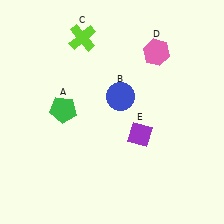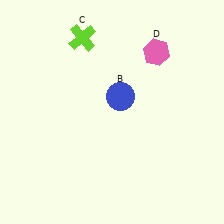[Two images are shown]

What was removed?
The green pentagon (A), the purple diamond (E) were removed in Image 2.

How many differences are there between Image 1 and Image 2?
There are 2 differences between the two images.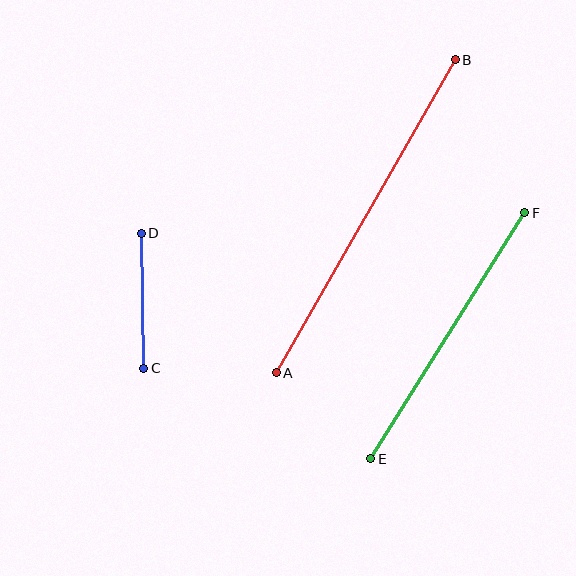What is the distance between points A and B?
The distance is approximately 360 pixels.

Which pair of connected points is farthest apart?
Points A and B are farthest apart.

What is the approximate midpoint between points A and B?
The midpoint is at approximately (366, 216) pixels.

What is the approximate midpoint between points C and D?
The midpoint is at approximately (142, 301) pixels.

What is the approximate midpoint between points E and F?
The midpoint is at approximately (448, 336) pixels.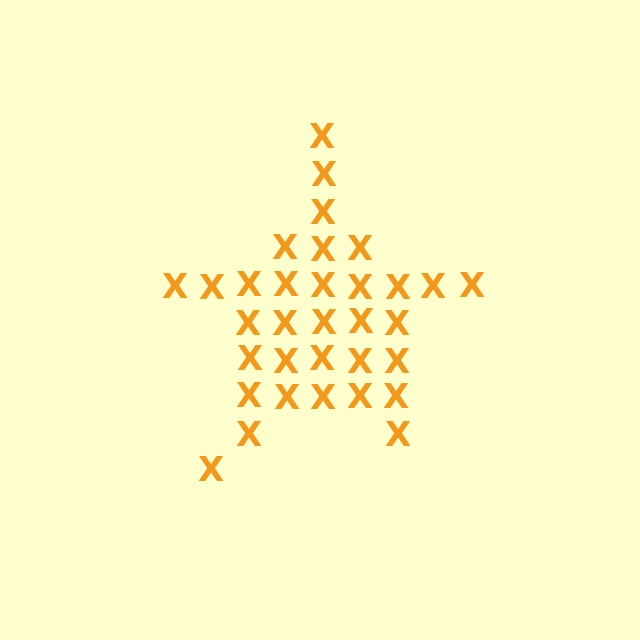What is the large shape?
The large shape is a star.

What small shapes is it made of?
It is made of small letter X's.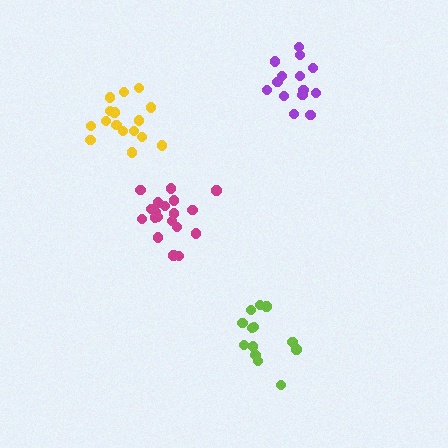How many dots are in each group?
Group 1: 16 dots, Group 2: 13 dots, Group 3: 14 dots, Group 4: 19 dots (62 total).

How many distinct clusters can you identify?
There are 4 distinct clusters.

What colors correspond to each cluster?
The clusters are colored: yellow, lime, purple, magenta.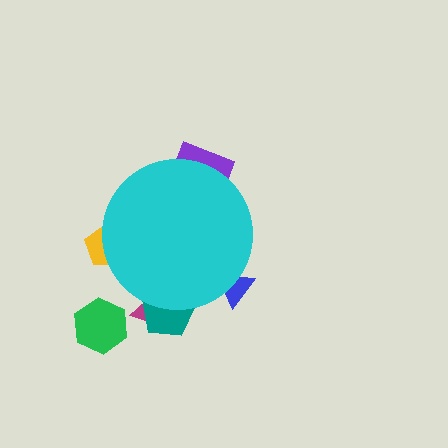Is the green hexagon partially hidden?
No, the green hexagon is fully visible.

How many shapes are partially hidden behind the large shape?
5 shapes are partially hidden.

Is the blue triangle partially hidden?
Yes, the blue triangle is partially hidden behind the cyan circle.